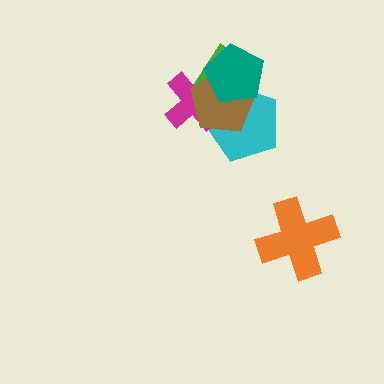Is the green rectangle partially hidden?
Yes, it is partially covered by another shape.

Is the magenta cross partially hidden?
Yes, it is partially covered by another shape.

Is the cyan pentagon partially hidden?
Yes, it is partially covered by another shape.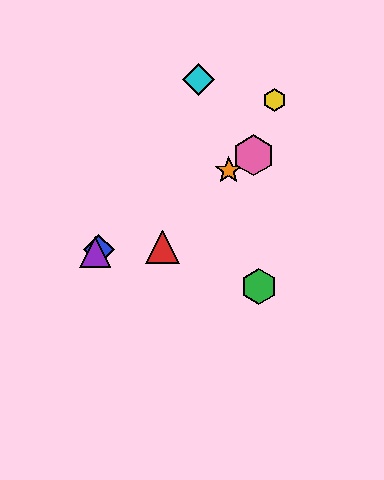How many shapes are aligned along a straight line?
4 shapes (the blue diamond, the purple triangle, the orange star, the pink hexagon) are aligned along a straight line.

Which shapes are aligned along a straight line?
The blue diamond, the purple triangle, the orange star, the pink hexagon are aligned along a straight line.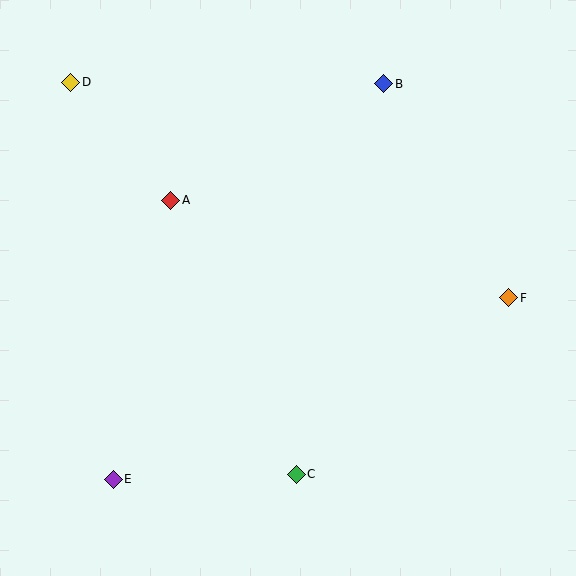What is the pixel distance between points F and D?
The distance between F and D is 489 pixels.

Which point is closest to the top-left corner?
Point D is closest to the top-left corner.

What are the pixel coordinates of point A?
Point A is at (171, 200).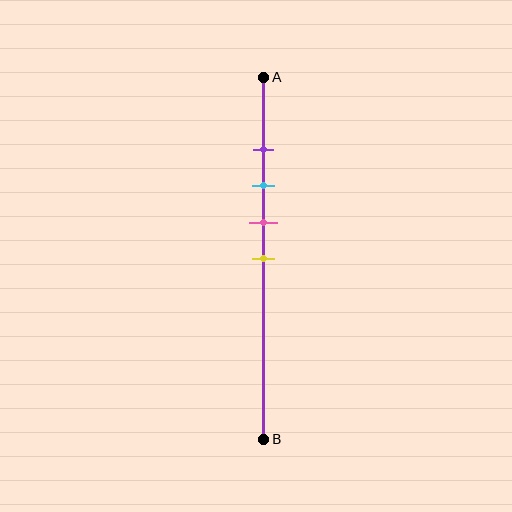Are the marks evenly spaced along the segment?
Yes, the marks are approximately evenly spaced.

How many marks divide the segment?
There are 4 marks dividing the segment.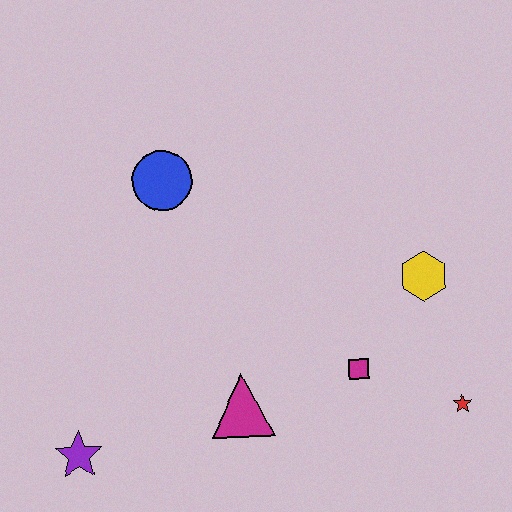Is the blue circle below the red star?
No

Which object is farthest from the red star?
The purple star is farthest from the red star.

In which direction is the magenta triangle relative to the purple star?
The magenta triangle is to the right of the purple star.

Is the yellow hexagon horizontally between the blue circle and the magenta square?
No